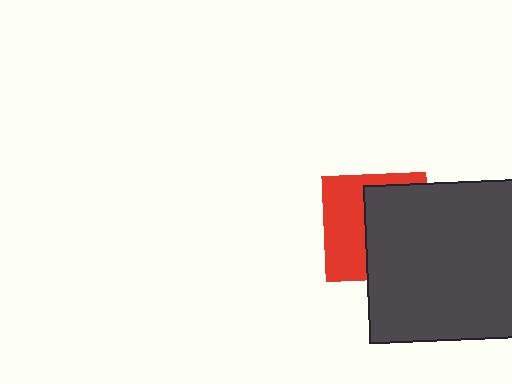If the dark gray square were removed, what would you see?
You would see the complete red square.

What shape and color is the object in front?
The object in front is a dark gray square.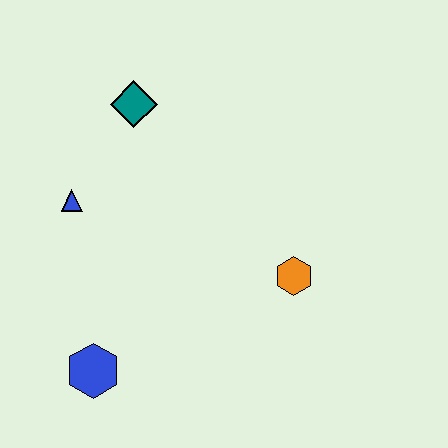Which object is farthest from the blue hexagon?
The teal diamond is farthest from the blue hexagon.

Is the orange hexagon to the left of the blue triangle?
No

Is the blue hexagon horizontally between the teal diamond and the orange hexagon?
No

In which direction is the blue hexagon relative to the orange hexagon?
The blue hexagon is to the left of the orange hexagon.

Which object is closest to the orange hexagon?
The blue hexagon is closest to the orange hexagon.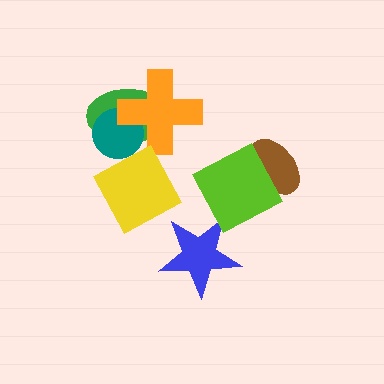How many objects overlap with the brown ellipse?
1 object overlaps with the brown ellipse.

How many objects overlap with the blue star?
0 objects overlap with the blue star.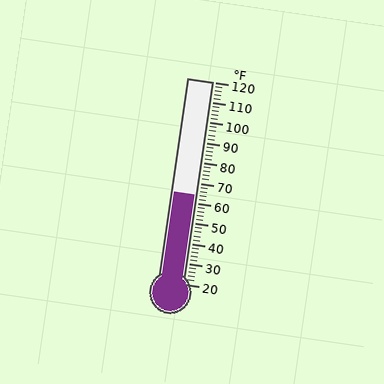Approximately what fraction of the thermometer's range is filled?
The thermometer is filled to approximately 45% of its range.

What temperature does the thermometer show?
The thermometer shows approximately 64°F.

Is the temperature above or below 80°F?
The temperature is below 80°F.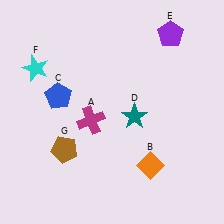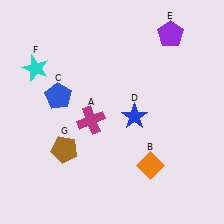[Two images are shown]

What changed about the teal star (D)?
In Image 1, D is teal. In Image 2, it changed to blue.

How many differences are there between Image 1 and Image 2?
There is 1 difference between the two images.